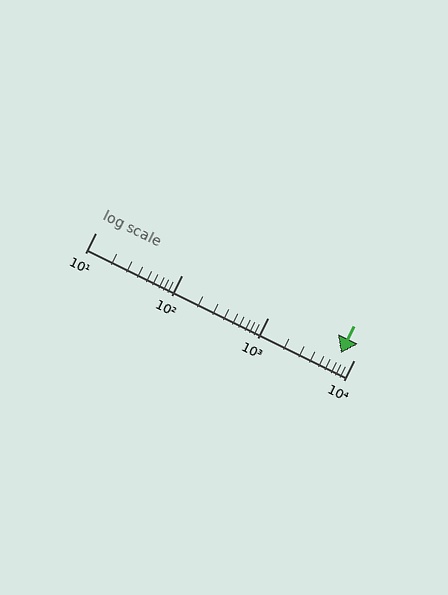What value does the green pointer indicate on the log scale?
The pointer indicates approximately 7000.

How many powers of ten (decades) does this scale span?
The scale spans 3 decades, from 10 to 10000.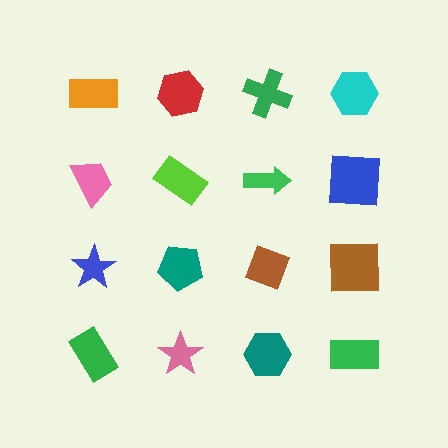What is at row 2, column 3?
A green arrow.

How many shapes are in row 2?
4 shapes.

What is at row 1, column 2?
A red hexagon.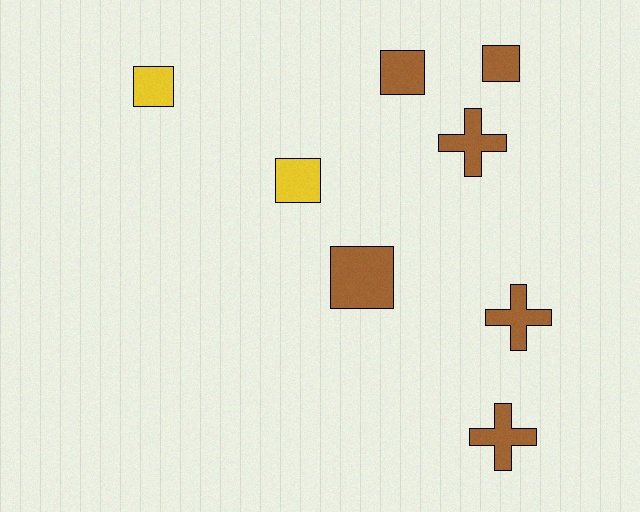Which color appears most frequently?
Brown, with 6 objects.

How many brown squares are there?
There are 3 brown squares.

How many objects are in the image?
There are 8 objects.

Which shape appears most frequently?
Square, with 5 objects.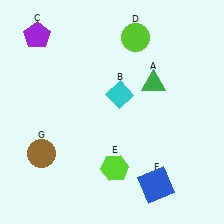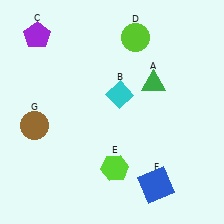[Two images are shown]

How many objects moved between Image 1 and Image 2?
1 object moved between the two images.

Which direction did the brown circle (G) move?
The brown circle (G) moved up.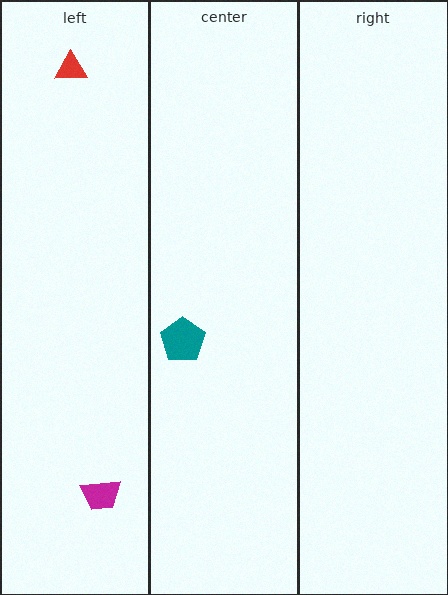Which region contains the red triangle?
The left region.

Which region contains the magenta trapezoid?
The left region.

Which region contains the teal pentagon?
The center region.